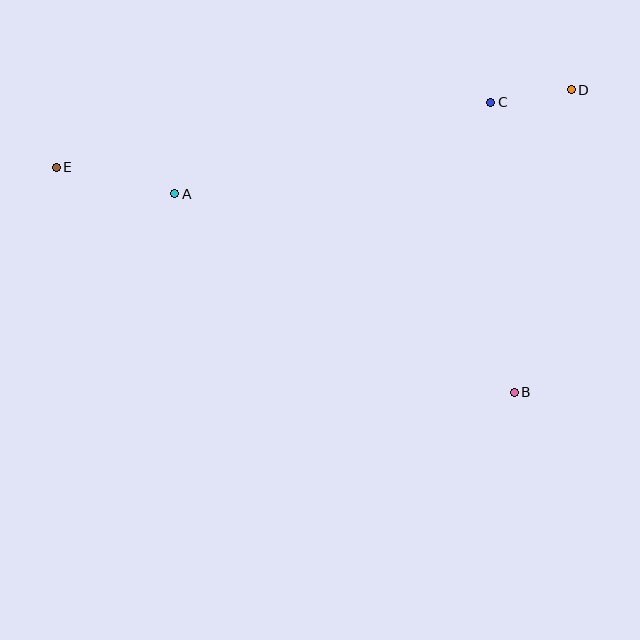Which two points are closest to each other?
Points C and D are closest to each other.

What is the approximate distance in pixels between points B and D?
The distance between B and D is approximately 308 pixels.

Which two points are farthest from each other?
Points D and E are farthest from each other.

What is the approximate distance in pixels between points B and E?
The distance between B and E is approximately 510 pixels.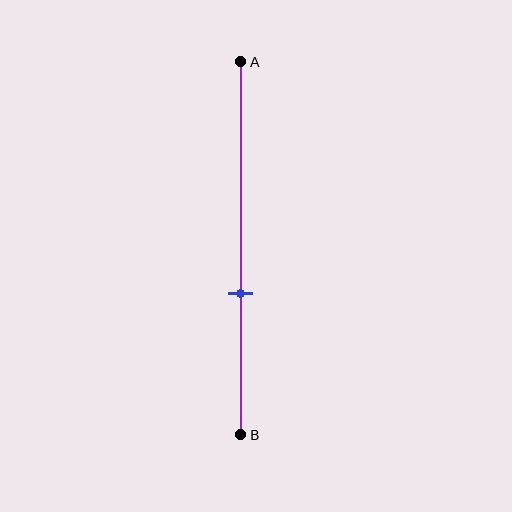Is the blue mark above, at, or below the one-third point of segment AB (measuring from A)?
The blue mark is below the one-third point of segment AB.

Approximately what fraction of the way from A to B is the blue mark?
The blue mark is approximately 60% of the way from A to B.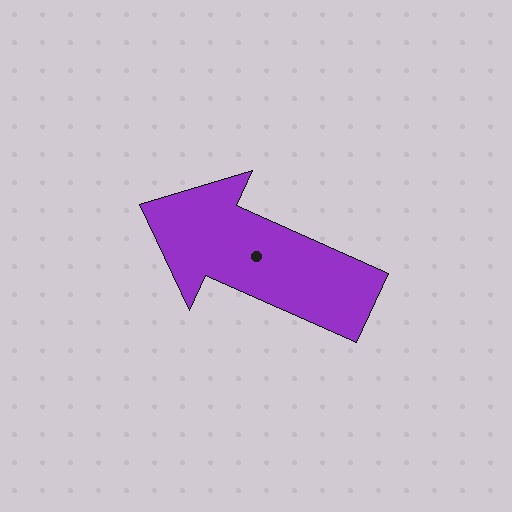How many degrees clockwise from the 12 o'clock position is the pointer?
Approximately 294 degrees.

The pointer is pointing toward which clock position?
Roughly 10 o'clock.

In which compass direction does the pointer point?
Northwest.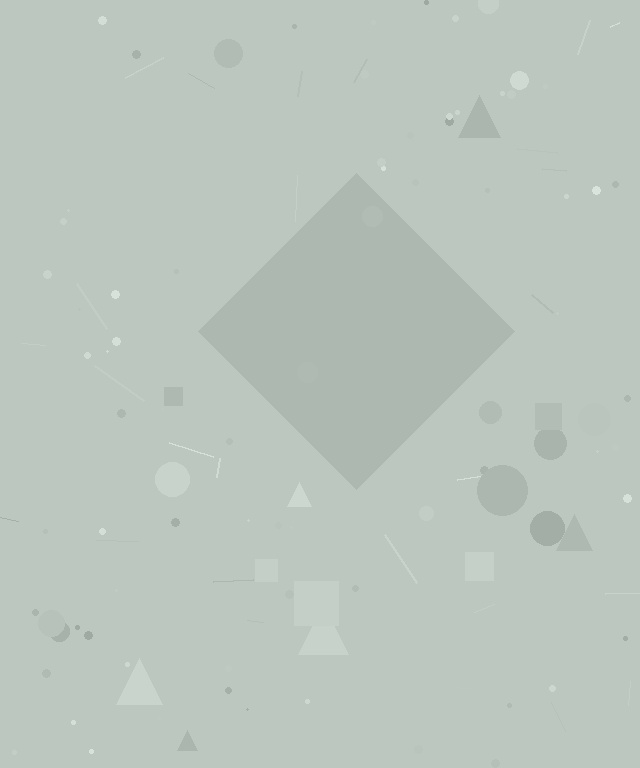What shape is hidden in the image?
A diamond is hidden in the image.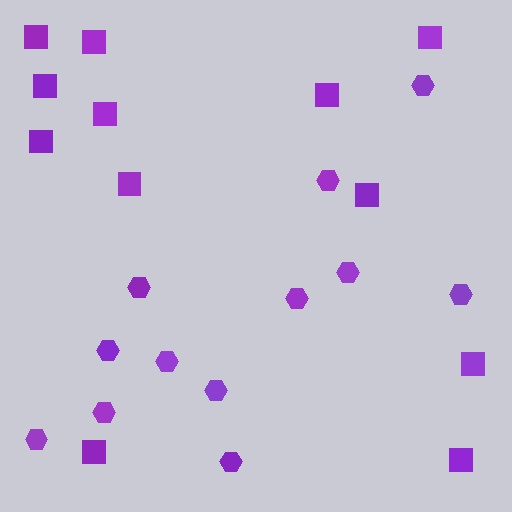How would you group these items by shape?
There are 2 groups: one group of squares (12) and one group of hexagons (12).